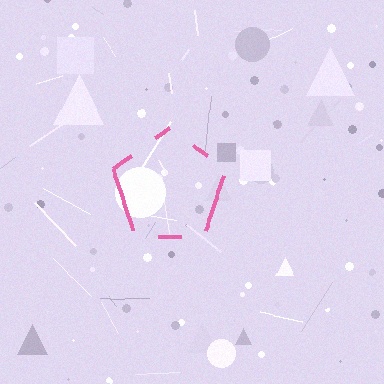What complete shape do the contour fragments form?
The contour fragments form a pentagon.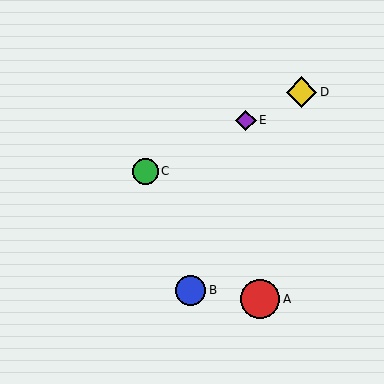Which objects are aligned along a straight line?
Objects C, D, E are aligned along a straight line.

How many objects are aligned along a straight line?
3 objects (C, D, E) are aligned along a straight line.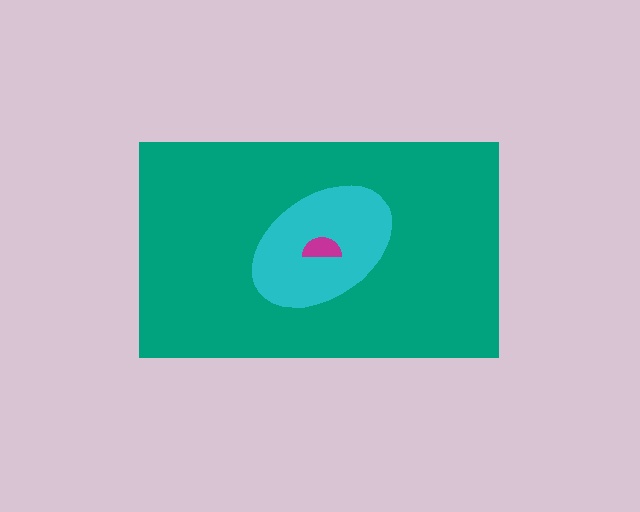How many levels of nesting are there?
3.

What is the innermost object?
The magenta semicircle.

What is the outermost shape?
The teal rectangle.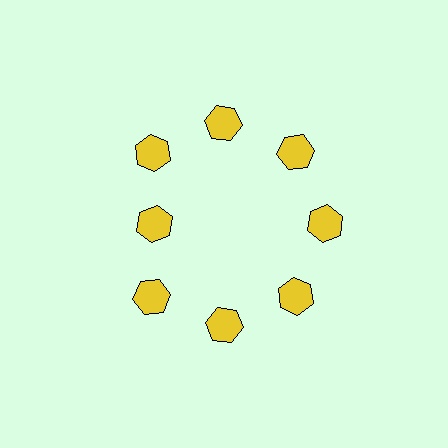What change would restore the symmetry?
The symmetry would be restored by moving it outward, back onto the ring so that all 8 hexagons sit at equal angles and equal distance from the center.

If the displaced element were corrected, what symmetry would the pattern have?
It would have 8-fold rotational symmetry — the pattern would map onto itself every 45 degrees.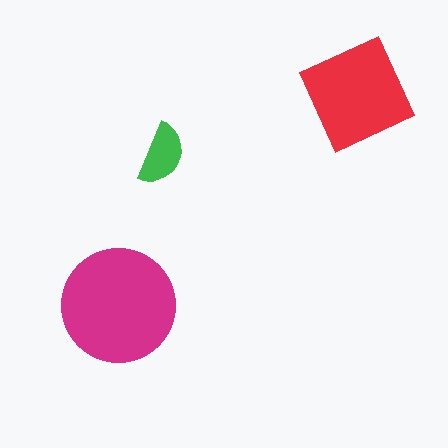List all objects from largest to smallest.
The magenta circle, the red square, the green semicircle.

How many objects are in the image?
There are 3 objects in the image.